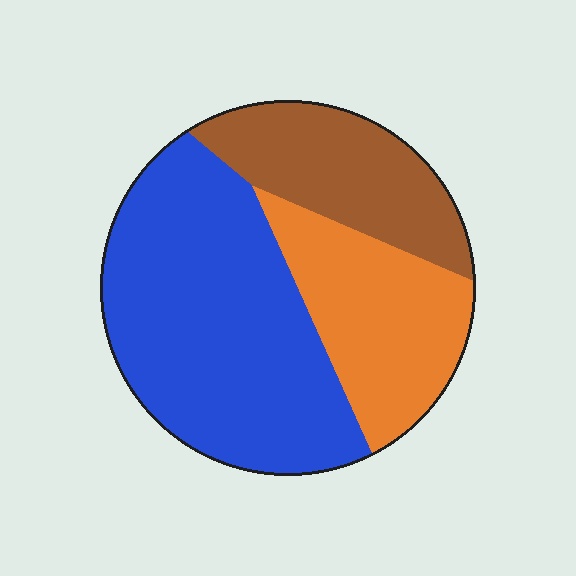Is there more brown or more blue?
Blue.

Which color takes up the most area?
Blue, at roughly 50%.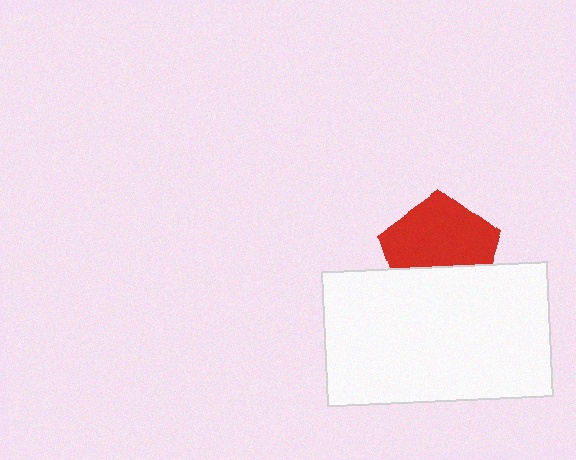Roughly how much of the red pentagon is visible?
About half of it is visible (roughly 64%).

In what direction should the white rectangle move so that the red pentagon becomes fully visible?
The white rectangle should move down. That is the shortest direction to clear the overlap and leave the red pentagon fully visible.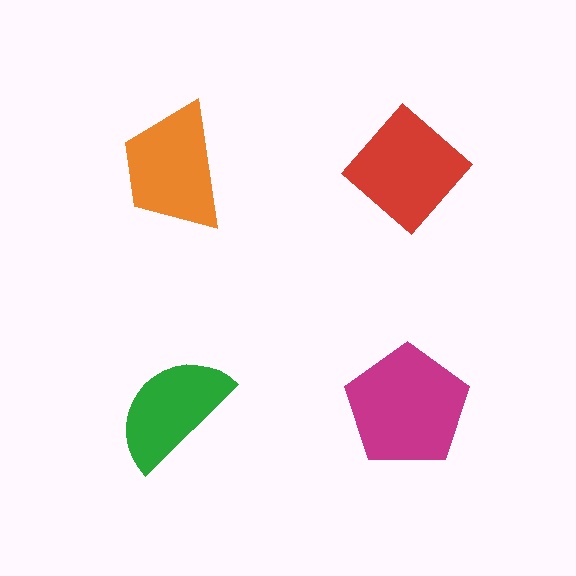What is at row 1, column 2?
A red diamond.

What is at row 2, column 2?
A magenta pentagon.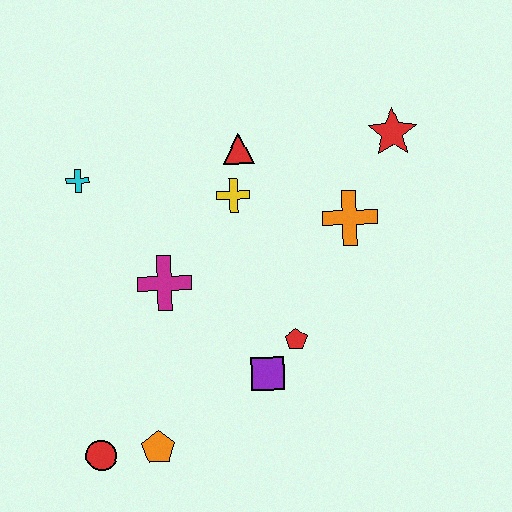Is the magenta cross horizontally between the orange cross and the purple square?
No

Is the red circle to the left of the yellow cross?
Yes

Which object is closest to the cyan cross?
The magenta cross is closest to the cyan cross.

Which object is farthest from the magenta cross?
The red star is farthest from the magenta cross.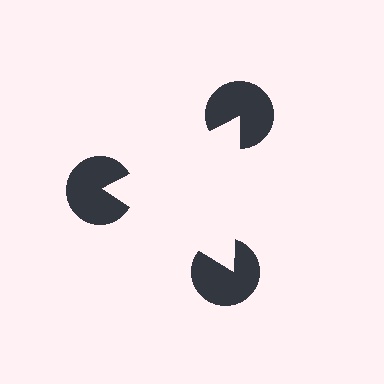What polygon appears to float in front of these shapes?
An illusory triangle — its edges are inferred from the aligned wedge cuts in the pac-man discs, not physically drawn.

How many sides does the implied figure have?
3 sides.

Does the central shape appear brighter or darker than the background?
It typically appears slightly brighter than the background, even though no actual brightness change is drawn.